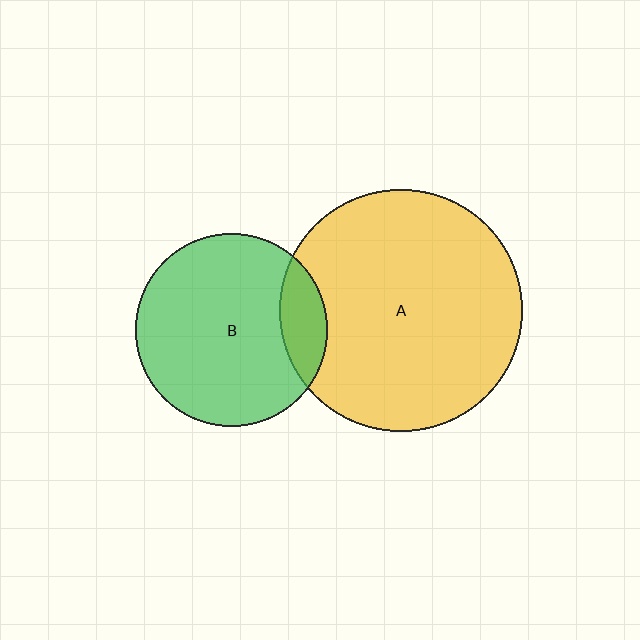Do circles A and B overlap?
Yes.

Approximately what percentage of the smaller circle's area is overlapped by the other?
Approximately 15%.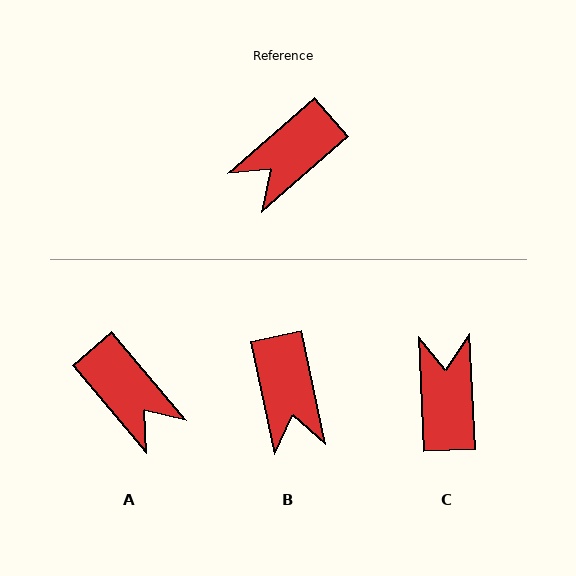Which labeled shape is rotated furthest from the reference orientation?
C, about 129 degrees away.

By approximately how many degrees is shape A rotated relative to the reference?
Approximately 89 degrees counter-clockwise.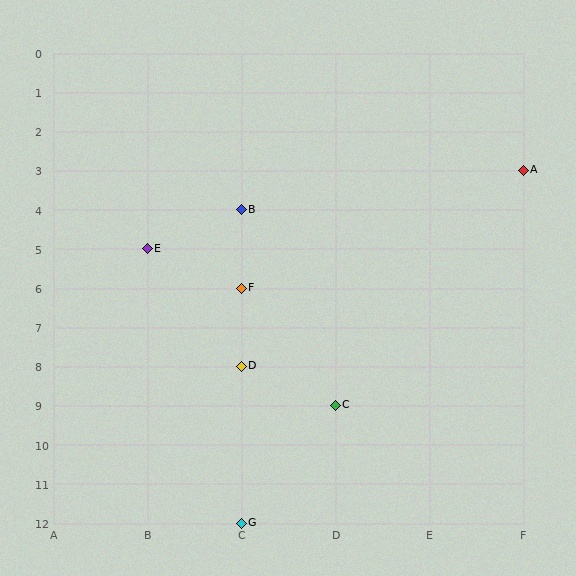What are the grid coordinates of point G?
Point G is at grid coordinates (C, 12).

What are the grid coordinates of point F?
Point F is at grid coordinates (C, 6).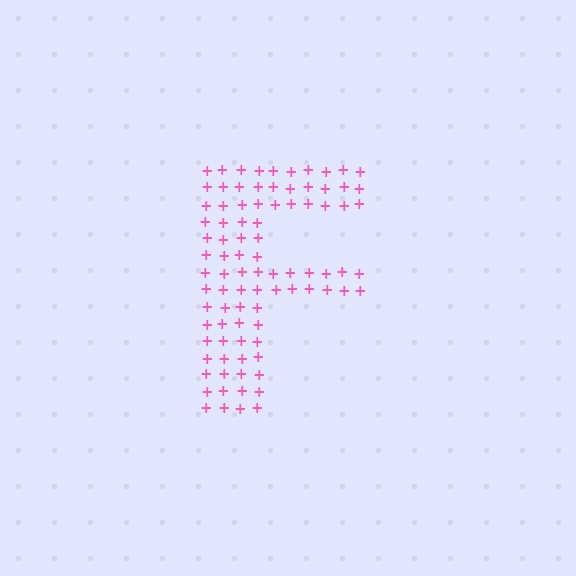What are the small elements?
The small elements are plus signs.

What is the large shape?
The large shape is the letter F.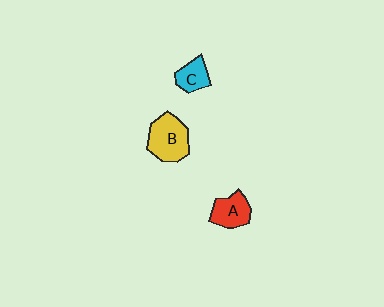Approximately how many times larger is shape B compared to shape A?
Approximately 1.4 times.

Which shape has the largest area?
Shape B (yellow).